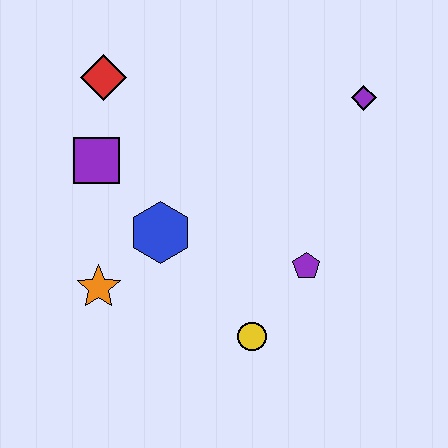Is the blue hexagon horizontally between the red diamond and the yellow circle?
Yes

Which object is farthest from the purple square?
The purple diamond is farthest from the purple square.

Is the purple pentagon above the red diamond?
No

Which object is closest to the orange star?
The blue hexagon is closest to the orange star.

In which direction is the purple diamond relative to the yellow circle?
The purple diamond is above the yellow circle.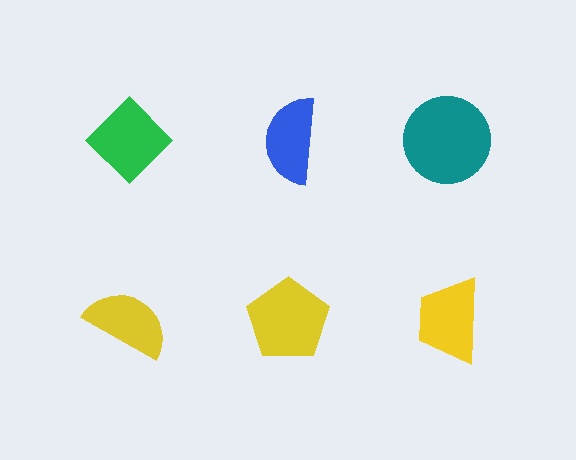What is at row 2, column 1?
A yellow semicircle.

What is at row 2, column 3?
A yellow trapezoid.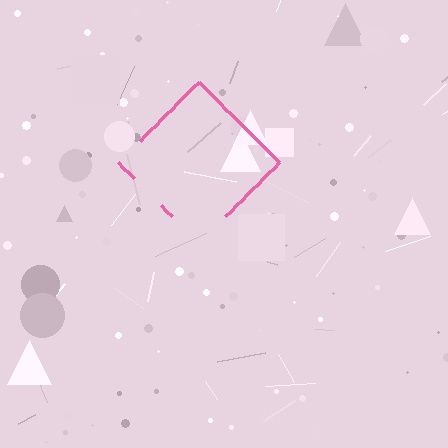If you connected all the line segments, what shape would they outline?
They would outline a diamond.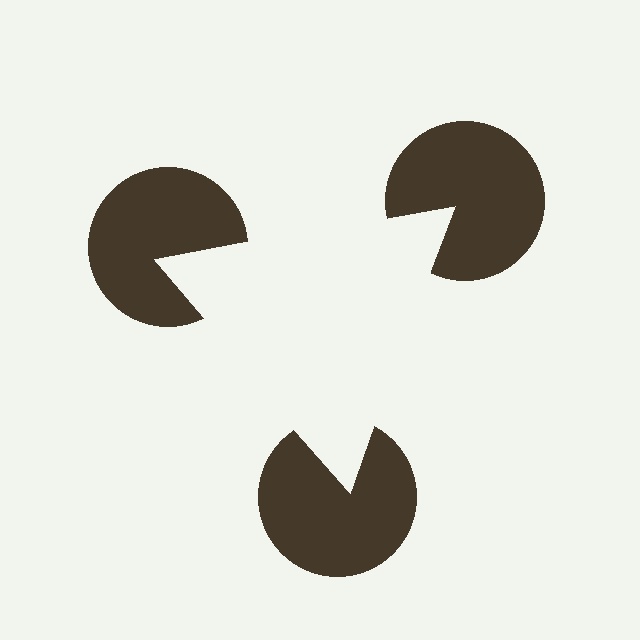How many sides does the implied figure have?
3 sides.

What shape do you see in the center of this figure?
An illusory triangle — its edges are inferred from the aligned wedge cuts in the pac-man discs, not physically drawn.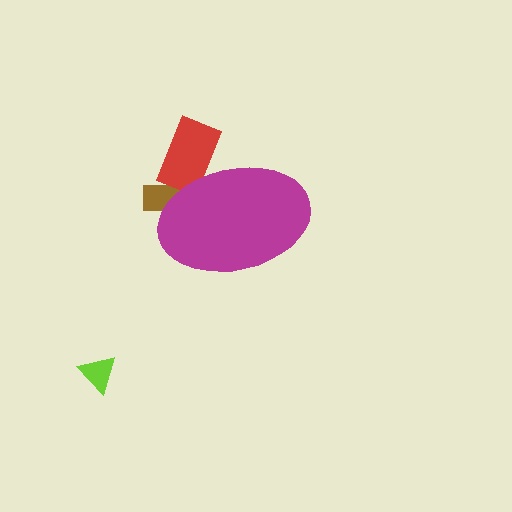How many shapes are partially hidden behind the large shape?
2 shapes are partially hidden.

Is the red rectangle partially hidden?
Yes, the red rectangle is partially hidden behind the magenta ellipse.